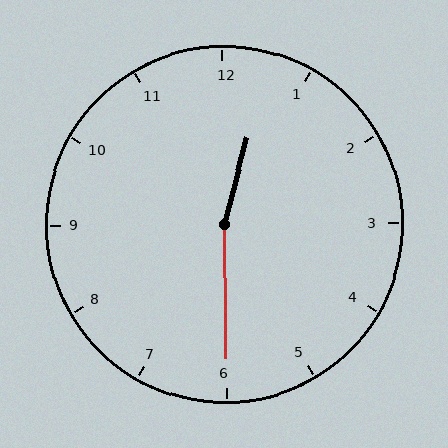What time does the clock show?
12:30.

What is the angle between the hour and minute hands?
Approximately 165 degrees.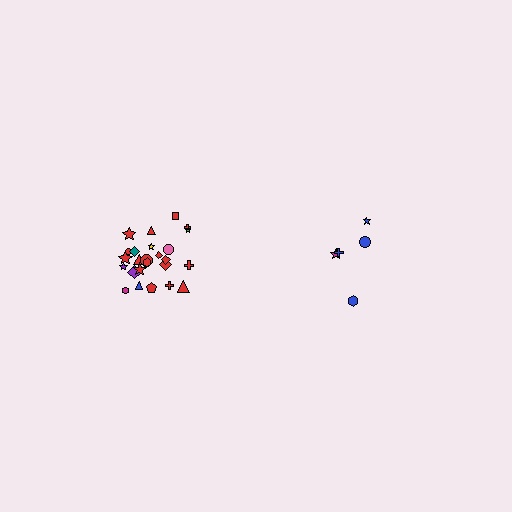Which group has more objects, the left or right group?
The left group.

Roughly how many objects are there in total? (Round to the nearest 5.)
Roughly 30 objects in total.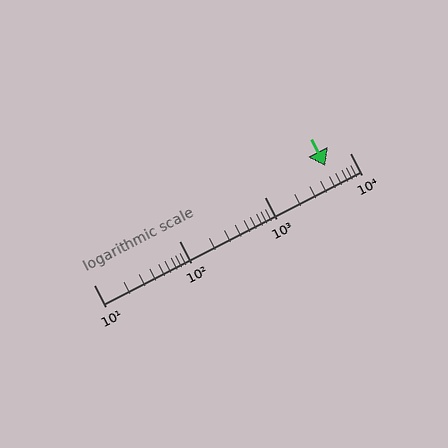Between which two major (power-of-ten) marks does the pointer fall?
The pointer is between 1000 and 10000.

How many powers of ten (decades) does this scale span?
The scale spans 3 decades, from 10 to 10000.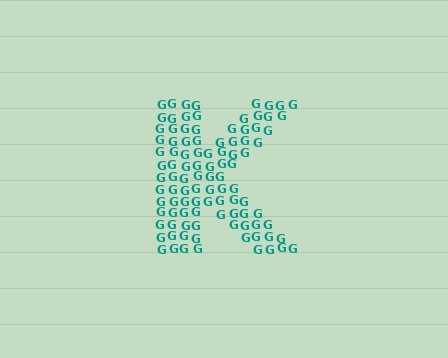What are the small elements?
The small elements are letter G's.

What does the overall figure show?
The overall figure shows the letter K.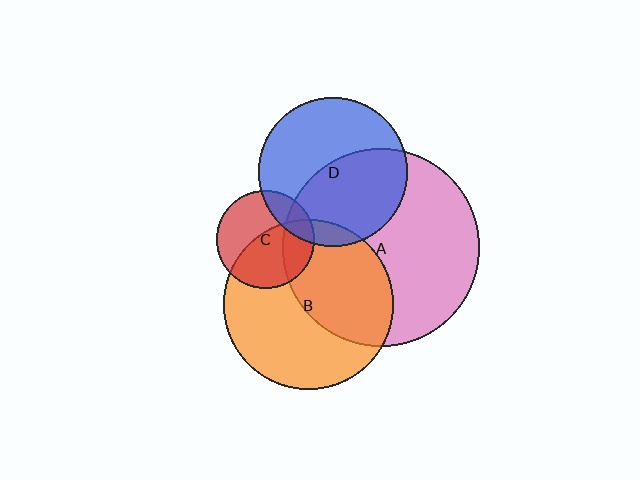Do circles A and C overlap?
Yes.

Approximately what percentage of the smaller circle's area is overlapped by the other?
Approximately 25%.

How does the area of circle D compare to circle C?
Approximately 2.3 times.